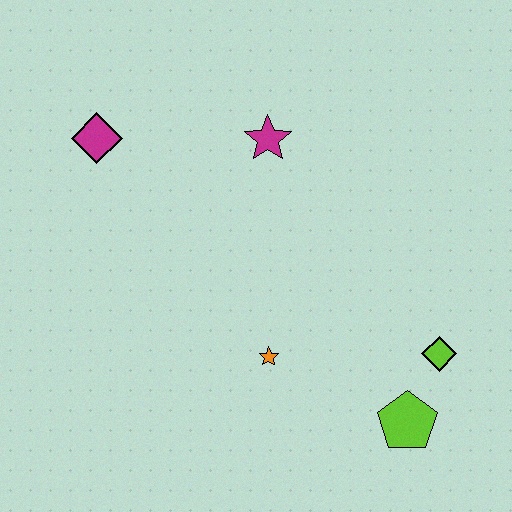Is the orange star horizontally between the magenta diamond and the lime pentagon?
Yes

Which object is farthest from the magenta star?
The lime pentagon is farthest from the magenta star.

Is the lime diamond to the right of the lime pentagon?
Yes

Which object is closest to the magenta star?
The magenta diamond is closest to the magenta star.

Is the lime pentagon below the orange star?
Yes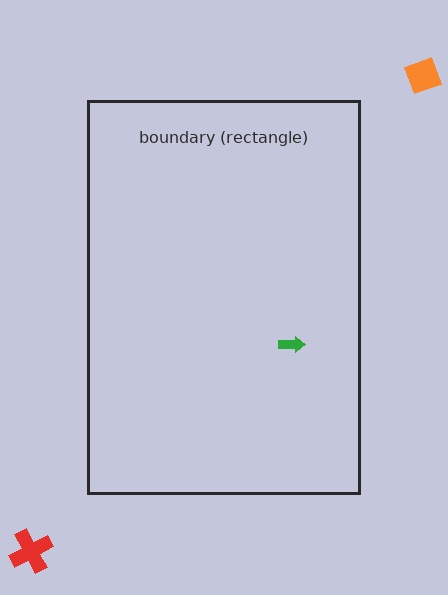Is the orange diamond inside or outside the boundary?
Outside.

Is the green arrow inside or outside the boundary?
Inside.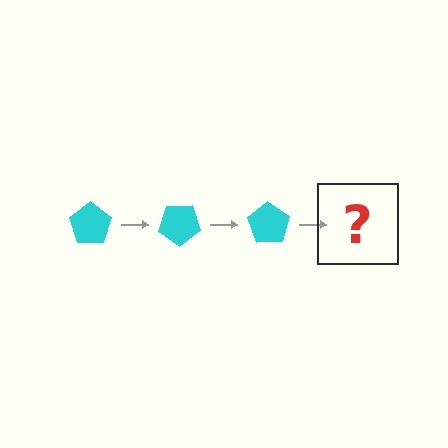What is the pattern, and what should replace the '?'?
The pattern is that the pentagon rotates 35 degrees each step. The '?' should be a cyan pentagon rotated 105 degrees.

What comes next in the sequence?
The next element should be a cyan pentagon rotated 105 degrees.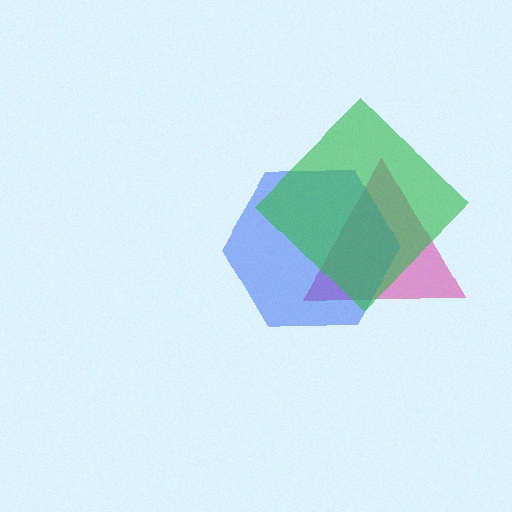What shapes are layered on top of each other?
The layered shapes are: a magenta triangle, a blue hexagon, a green diamond.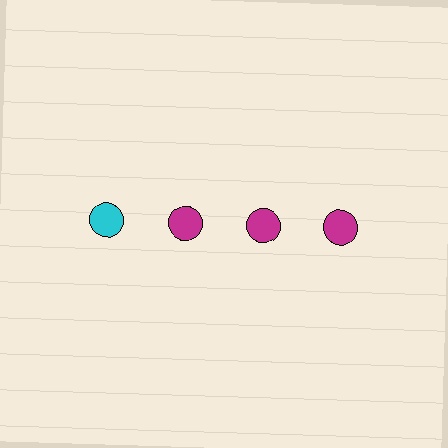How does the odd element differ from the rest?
It has a different color: cyan instead of magenta.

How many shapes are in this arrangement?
There are 4 shapes arranged in a grid pattern.